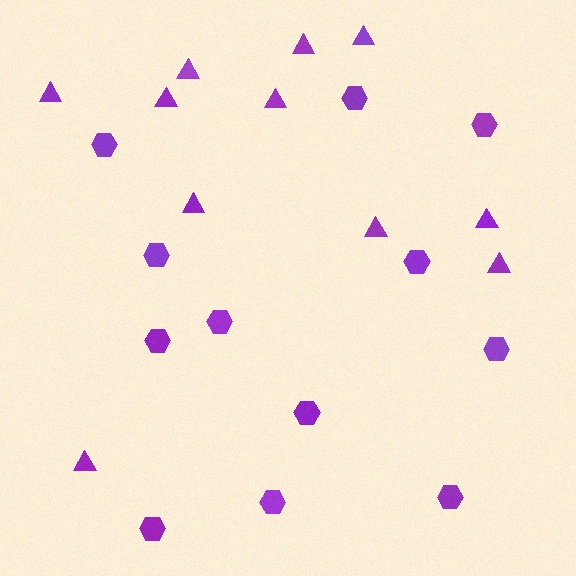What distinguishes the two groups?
There are 2 groups: one group of triangles (11) and one group of hexagons (12).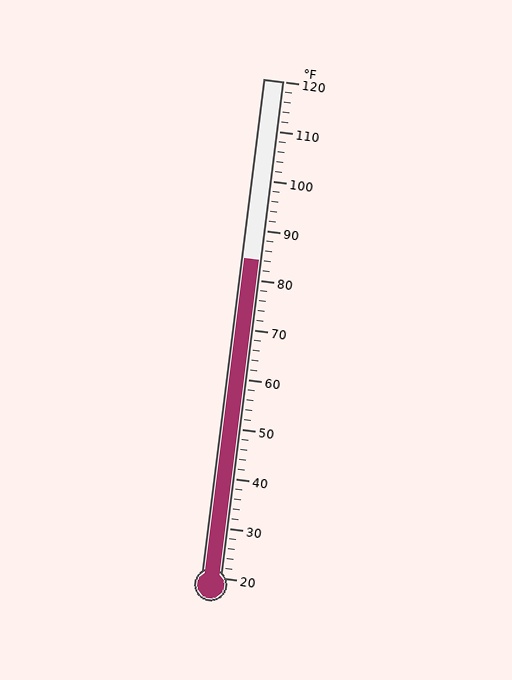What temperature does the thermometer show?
The thermometer shows approximately 84°F.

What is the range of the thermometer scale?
The thermometer scale ranges from 20°F to 120°F.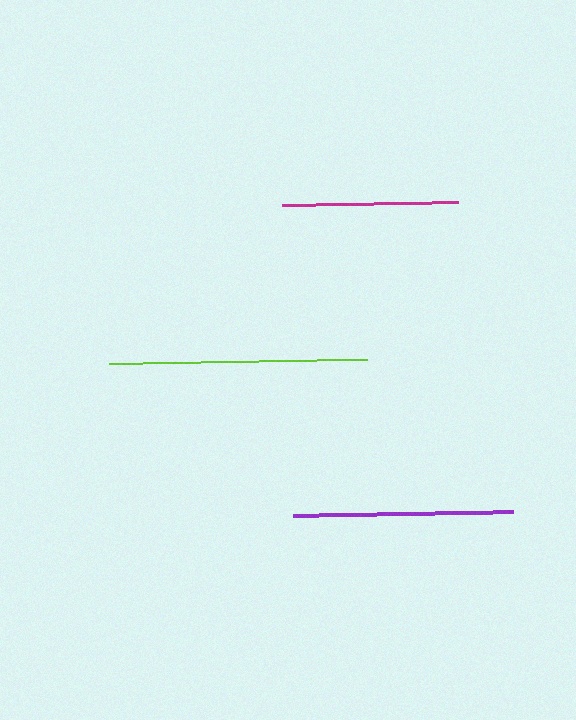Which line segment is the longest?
The lime line is the longest at approximately 258 pixels.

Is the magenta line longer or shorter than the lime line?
The lime line is longer than the magenta line.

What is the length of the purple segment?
The purple segment is approximately 219 pixels long.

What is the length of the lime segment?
The lime segment is approximately 258 pixels long.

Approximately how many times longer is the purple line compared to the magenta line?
The purple line is approximately 1.3 times the length of the magenta line.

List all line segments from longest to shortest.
From longest to shortest: lime, purple, magenta.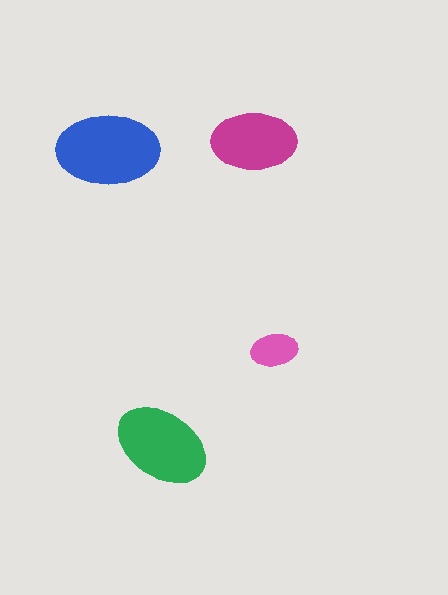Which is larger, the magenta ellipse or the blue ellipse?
The blue one.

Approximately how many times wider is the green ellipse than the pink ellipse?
About 2 times wider.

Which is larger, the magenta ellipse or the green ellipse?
The green one.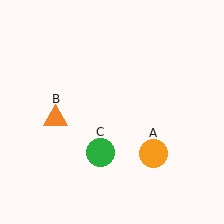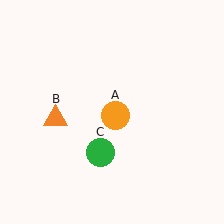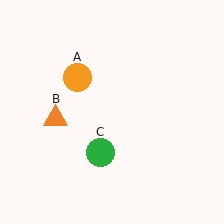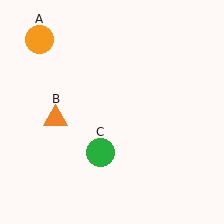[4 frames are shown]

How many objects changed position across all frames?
1 object changed position: orange circle (object A).